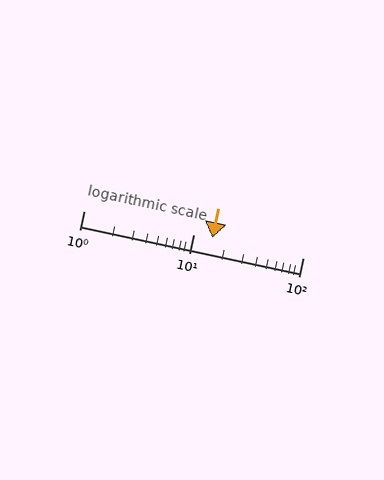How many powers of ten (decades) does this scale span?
The scale spans 2 decades, from 1 to 100.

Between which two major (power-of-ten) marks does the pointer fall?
The pointer is between 10 and 100.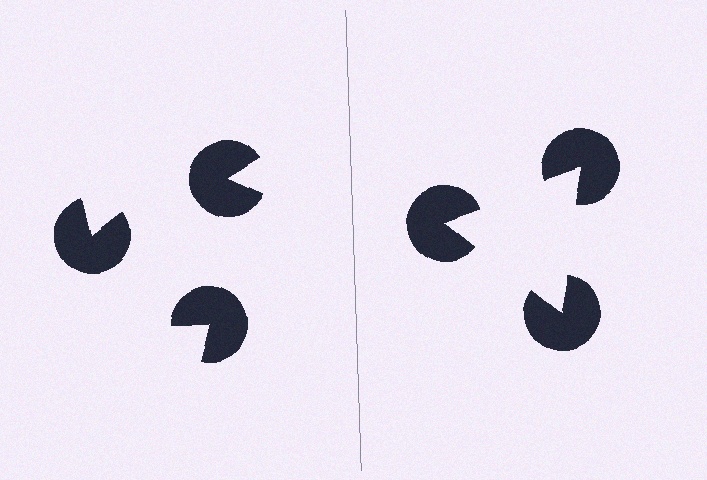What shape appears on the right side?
An illusory triangle.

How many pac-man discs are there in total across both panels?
6 — 3 on each side.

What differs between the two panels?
The pac-man discs are positioned identically on both sides; only the wedge orientations differ. On the right they align to a triangle; on the left they are misaligned.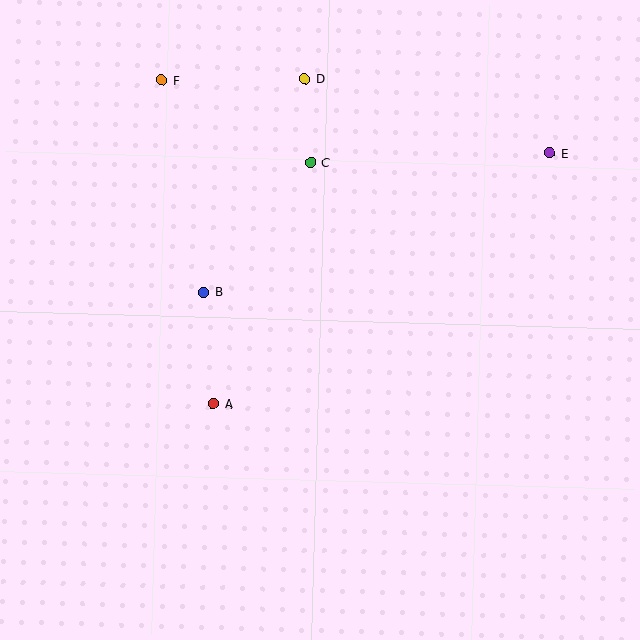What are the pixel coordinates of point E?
Point E is at (549, 153).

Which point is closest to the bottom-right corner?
Point A is closest to the bottom-right corner.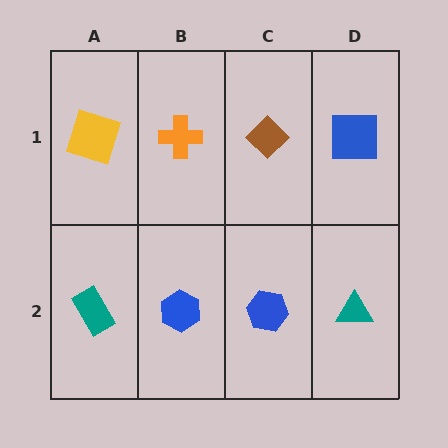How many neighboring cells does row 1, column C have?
3.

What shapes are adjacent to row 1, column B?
A blue hexagon (row 2, column B), a yellow square (row 1, column A), a brown diamond (row 1, column C).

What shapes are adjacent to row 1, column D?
A teal triangle (row 2, column D), a brown diamond (row 1, column C).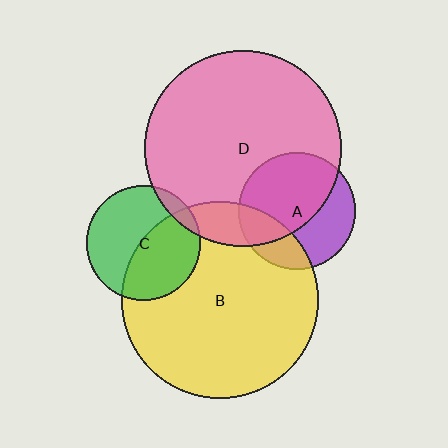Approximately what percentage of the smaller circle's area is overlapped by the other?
Approximately 10%.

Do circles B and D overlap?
Yes.